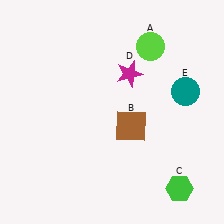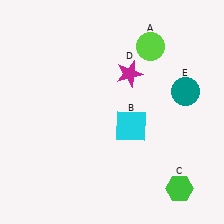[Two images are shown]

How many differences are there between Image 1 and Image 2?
There is 1 difference between the two images.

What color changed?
The square (B) changed from brown in Image 1 to cyan in Image 2.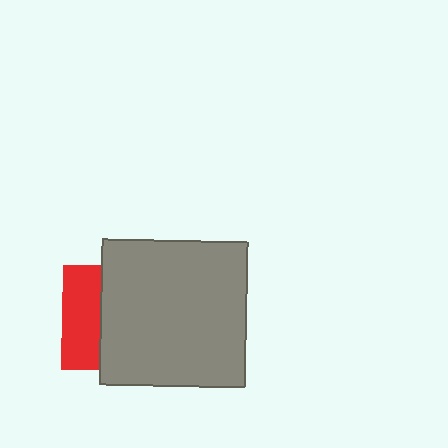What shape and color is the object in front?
The object in front is a gray square.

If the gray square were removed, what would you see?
You would see the complete red square.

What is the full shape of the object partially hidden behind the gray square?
The partially hidden object is a red square.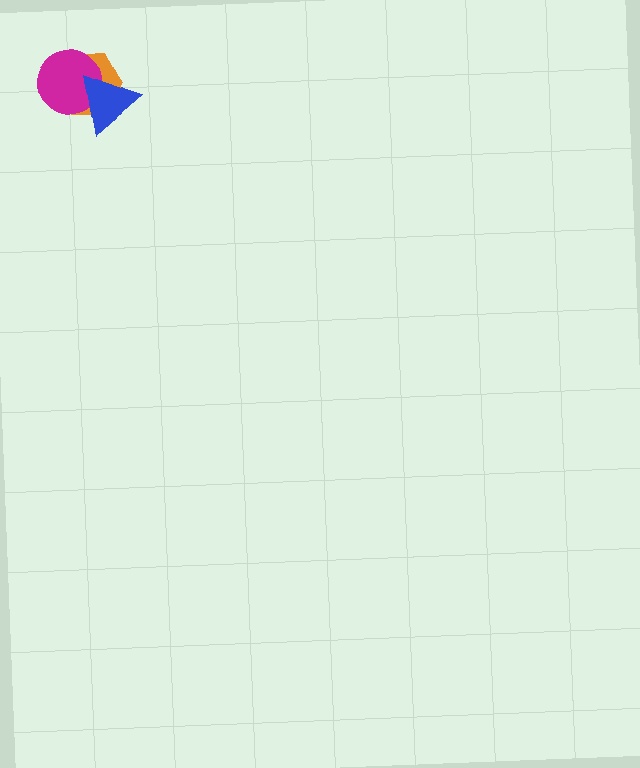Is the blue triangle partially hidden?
No, no other shape covers it.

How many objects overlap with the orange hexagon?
2 objects overlap with the orange hexagon.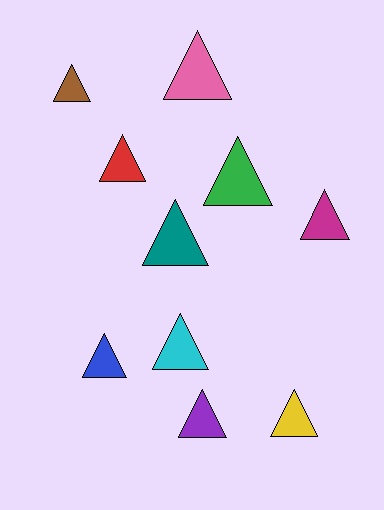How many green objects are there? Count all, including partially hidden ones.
There is 1 green object.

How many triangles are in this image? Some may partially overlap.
There are 10 triangles.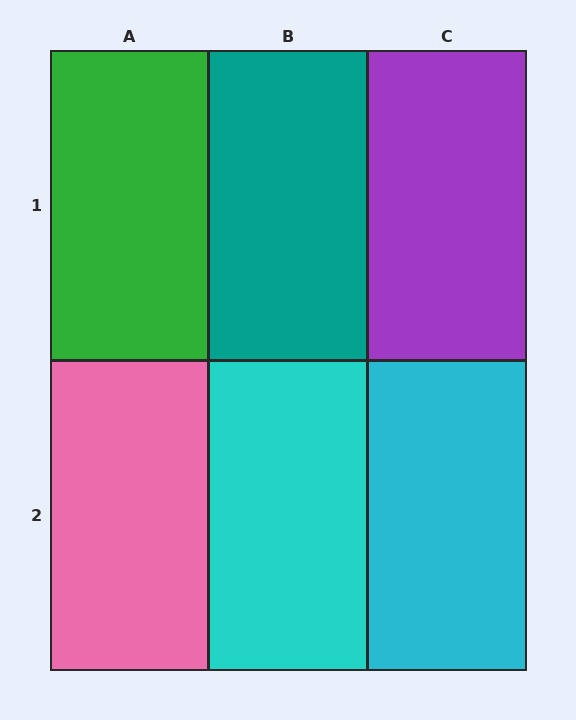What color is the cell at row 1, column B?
Teal.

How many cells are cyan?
2 cells are cyan.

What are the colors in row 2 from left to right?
Pink, cyan, cyan.